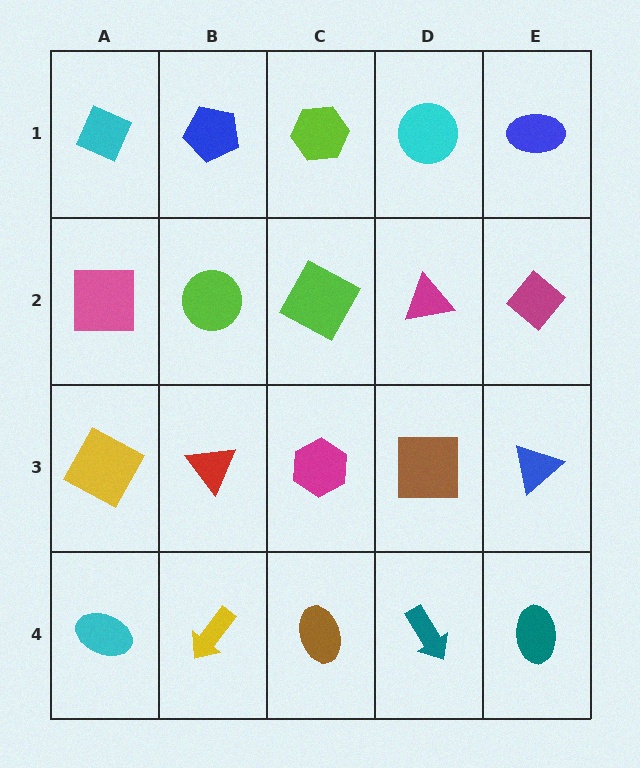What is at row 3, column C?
A magenta hexagon.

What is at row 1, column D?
A cyan circle.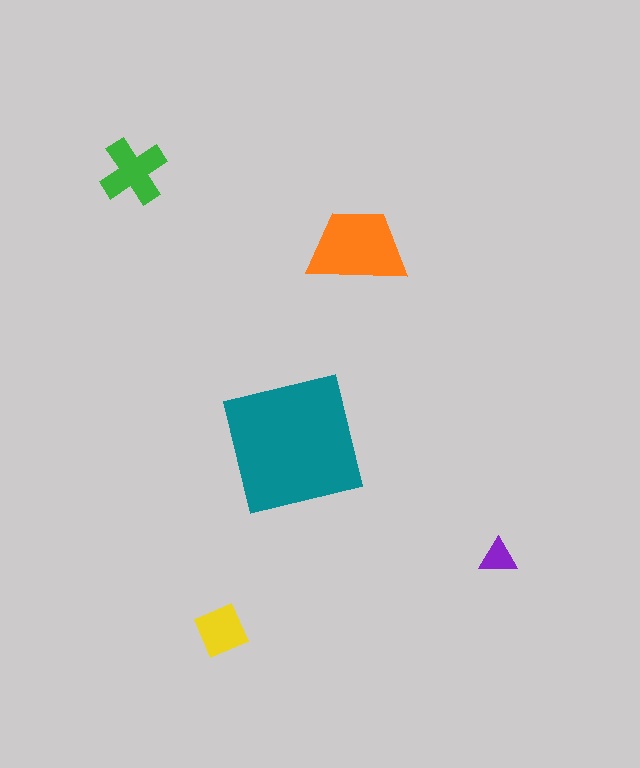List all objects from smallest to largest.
The purple triangle, the yellow diamond, the green cross, the orange trapezoid, the teal square.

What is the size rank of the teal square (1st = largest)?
1st.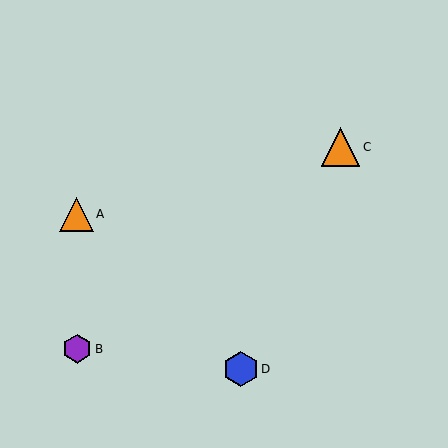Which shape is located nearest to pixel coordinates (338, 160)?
The orange triangle (labeled C) at (341, 147) is nearest to that location.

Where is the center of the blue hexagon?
The center of the blue hexagon is at (241, 369).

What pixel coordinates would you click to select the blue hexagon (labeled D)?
Click at (241, 369) to select the blue hexagon D.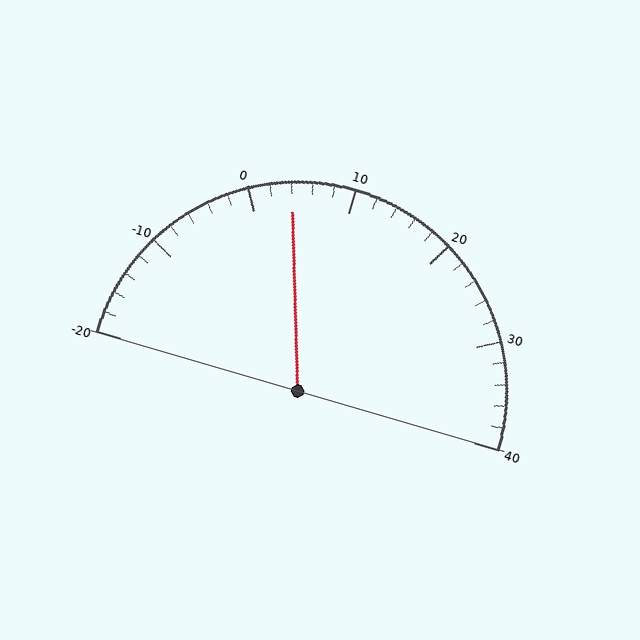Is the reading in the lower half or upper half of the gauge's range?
The reading is in the lower half of the range (-20 to 40).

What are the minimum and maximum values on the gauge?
The gauge ranges from -20 to 40.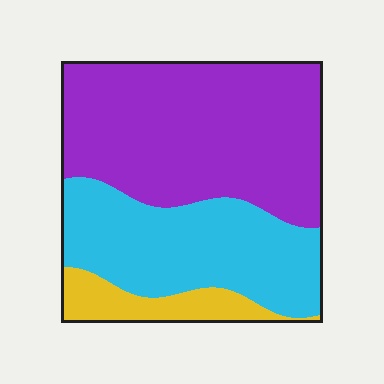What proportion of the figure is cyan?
Cyan covers about 35% of the figure.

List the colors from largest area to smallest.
From largest to smallest: purple, cyan, yellow.